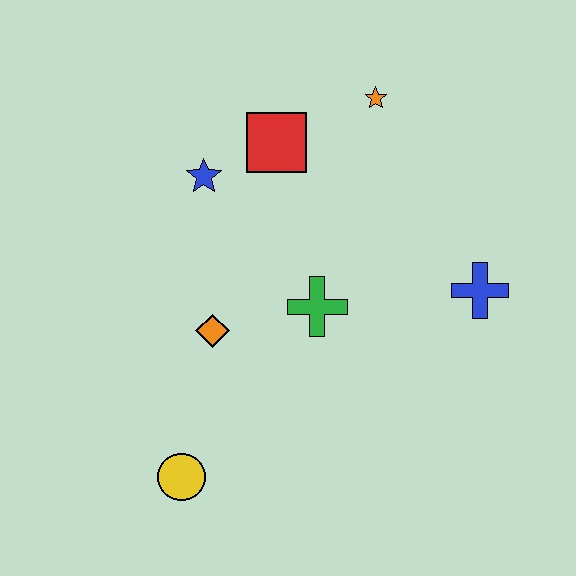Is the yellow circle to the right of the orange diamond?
No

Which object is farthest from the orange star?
The yellow circle is farthest from the orange star.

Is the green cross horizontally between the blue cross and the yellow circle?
Yes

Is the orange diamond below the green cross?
Yes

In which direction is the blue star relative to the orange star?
The blue star is to the left of the orange star.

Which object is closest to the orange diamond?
The green cross is closest to the orange diamond.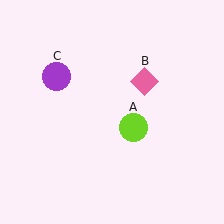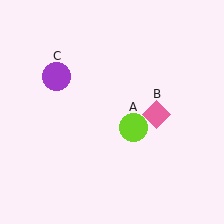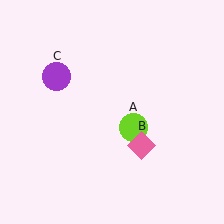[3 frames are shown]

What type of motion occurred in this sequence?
The pink diamond (object B) rotated clockwise around the center of the scene.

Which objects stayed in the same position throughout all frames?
Lime circle (object A) and purple circle (object C) remained stationary.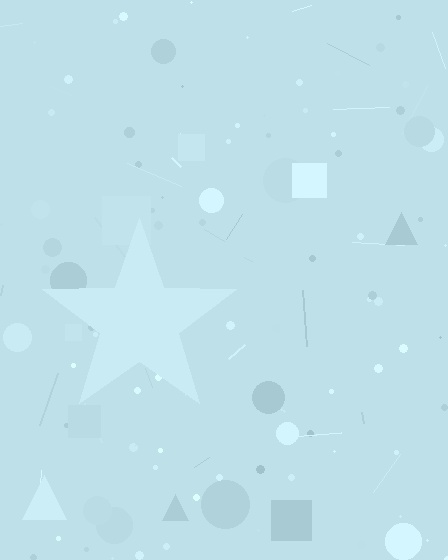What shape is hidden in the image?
A star is hidden in the image.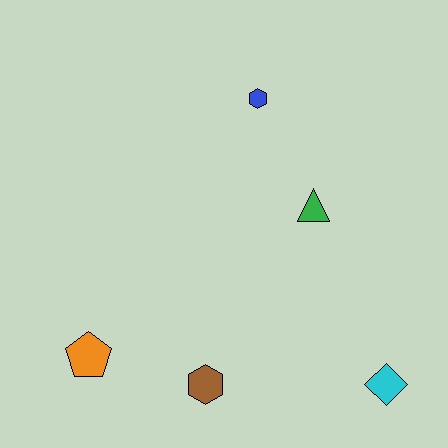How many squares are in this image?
There are no squares.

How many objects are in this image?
There are 5 objects.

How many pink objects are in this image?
There are no pink objects.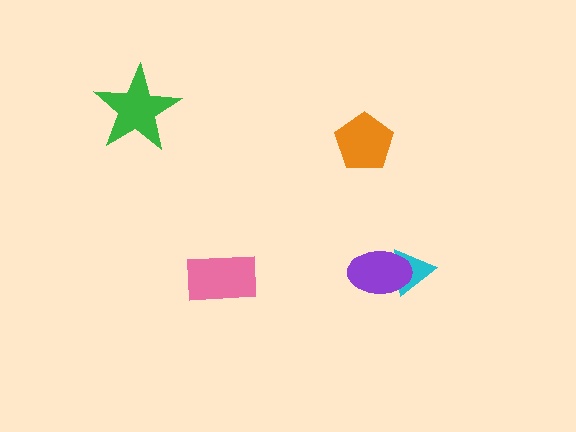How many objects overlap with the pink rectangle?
0 objects overlap with the pink rectangle.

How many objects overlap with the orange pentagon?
0 objects overlap with the orange pentagon.